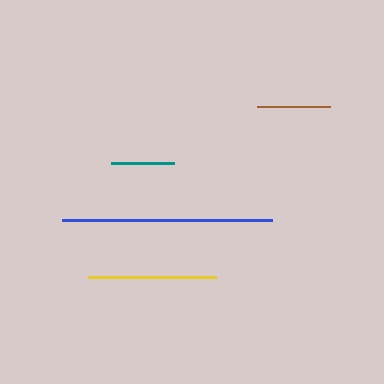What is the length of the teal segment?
The teal segment is approximately 63 pixels long.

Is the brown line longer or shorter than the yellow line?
The yellow line is longer than the brown line.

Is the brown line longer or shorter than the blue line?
The blue line is longer than the brown line.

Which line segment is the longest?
The blue line is the longest at approximately 210 pixels.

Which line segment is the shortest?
The teal line is the shortest at approximately 63 pixels.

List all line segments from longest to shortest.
From longest to shortest: blue, yellow, brown, teal.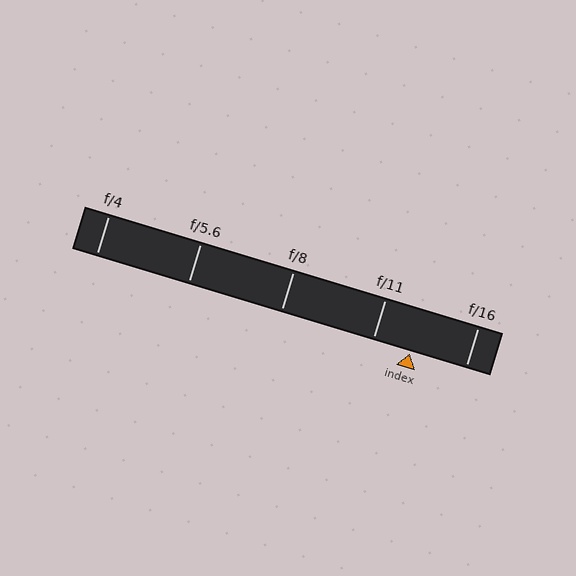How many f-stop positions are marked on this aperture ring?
There are 5 f-stop positions marked.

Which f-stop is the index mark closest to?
The index mark is closest to f/11.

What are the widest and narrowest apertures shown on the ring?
The widest aperture shown is f/4 and the narrowest is f/16.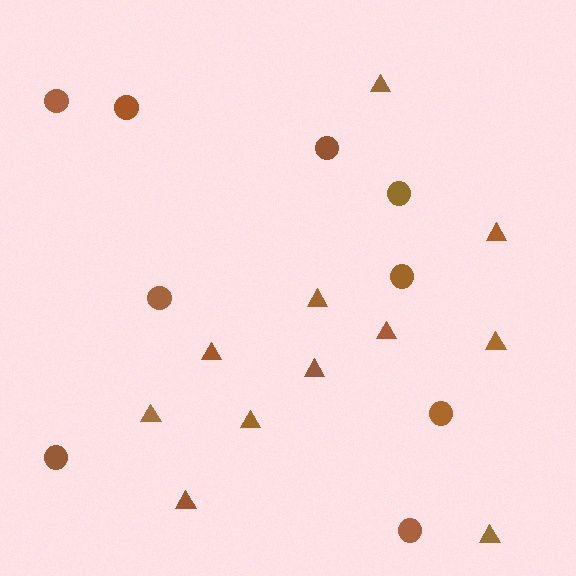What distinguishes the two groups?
There are 2 groups: one group of circles (9) and one group of triangles (11).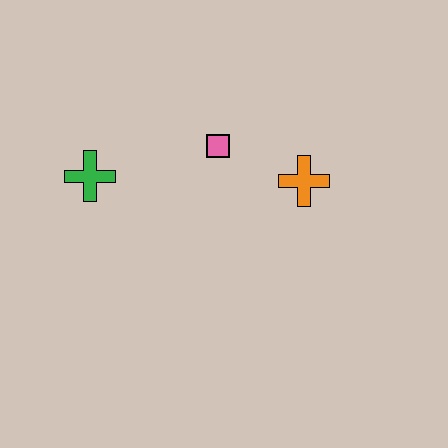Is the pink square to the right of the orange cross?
No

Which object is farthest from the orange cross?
The green cross is farthest from the orange cross.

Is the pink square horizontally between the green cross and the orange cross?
Yes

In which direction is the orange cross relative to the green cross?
The orange cross is to the right of the green cross.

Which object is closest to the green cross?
The pink square is closest to the green cross.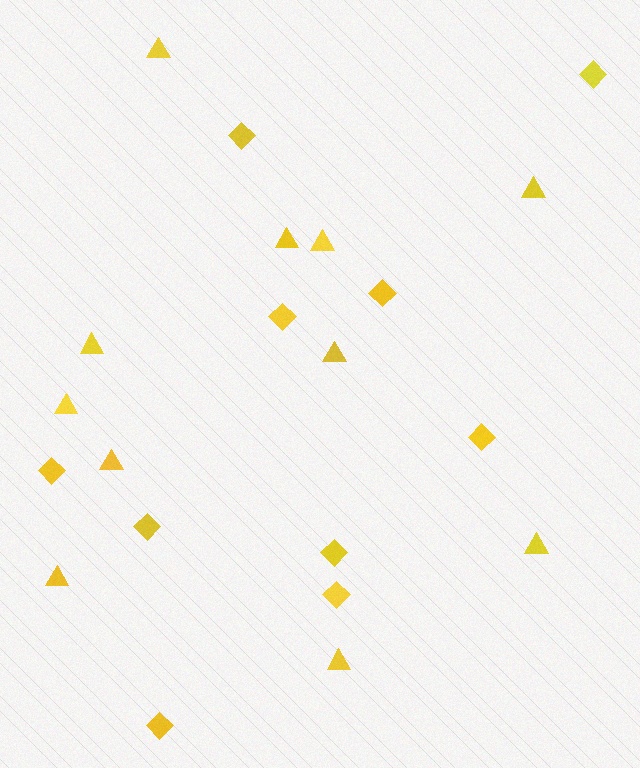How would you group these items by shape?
There are 2 groups: one group of triangles (11) and one group of diamonds (10).